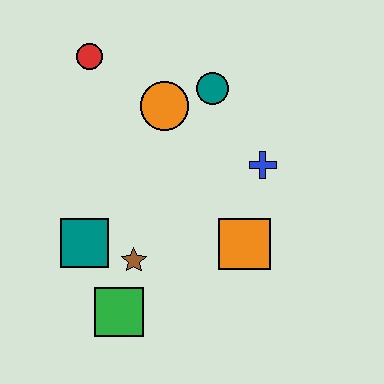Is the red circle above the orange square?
Yes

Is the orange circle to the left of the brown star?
No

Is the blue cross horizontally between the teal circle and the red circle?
No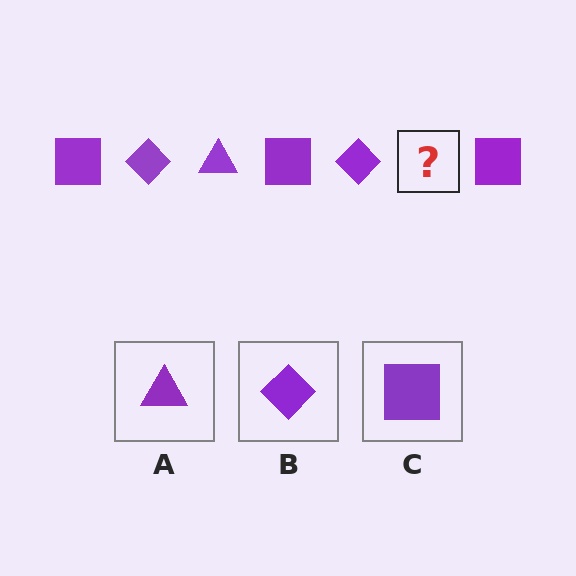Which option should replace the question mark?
Option A.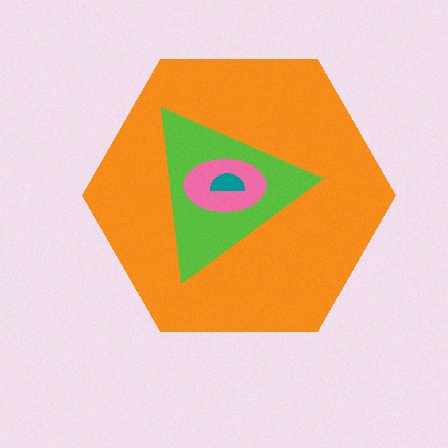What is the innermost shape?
The teal semicircle.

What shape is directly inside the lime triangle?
The pink ellipse.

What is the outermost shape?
The orange hexagon.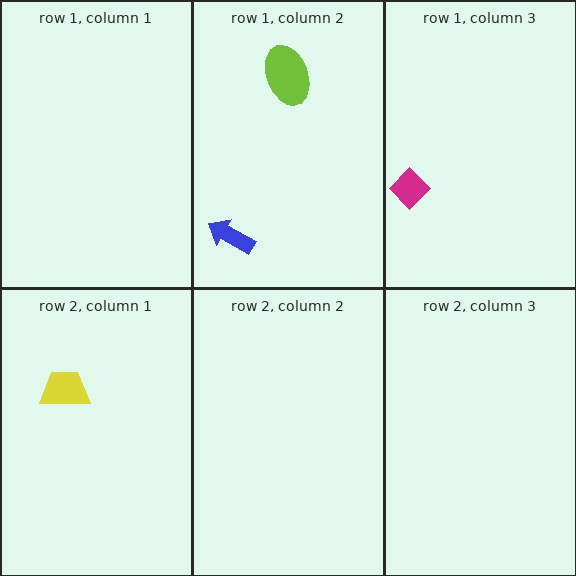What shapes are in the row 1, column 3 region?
The magenta diamond.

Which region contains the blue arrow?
The row 1, column 2 region.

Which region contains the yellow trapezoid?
The row 2, column 1 region.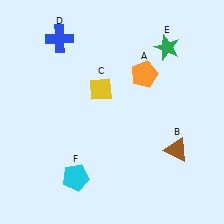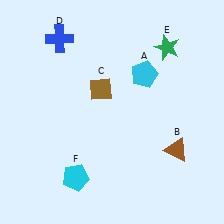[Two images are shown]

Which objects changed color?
A changed from orange to cyan. C changed from yellow to brown.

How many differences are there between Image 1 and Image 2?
There are 2 differences between the two images.